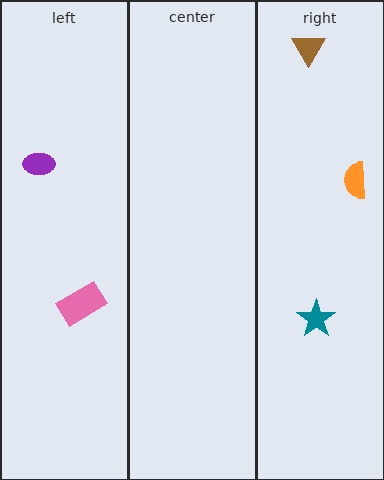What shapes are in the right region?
The teal star, the orange semicircle, the brown triangle.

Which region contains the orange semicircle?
The right region.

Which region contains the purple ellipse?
The left region.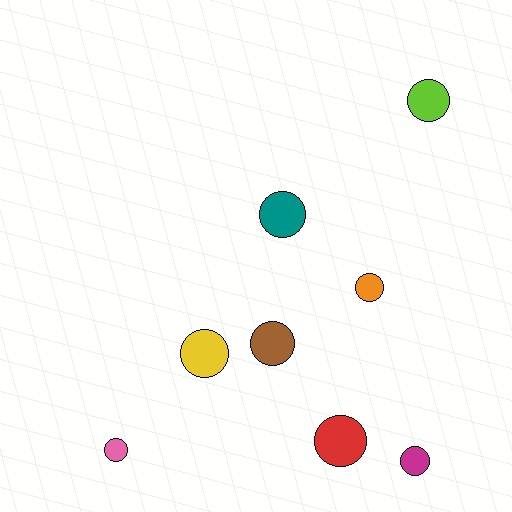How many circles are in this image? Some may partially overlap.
There are 8 circles.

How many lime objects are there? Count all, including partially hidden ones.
There is 1 lime object.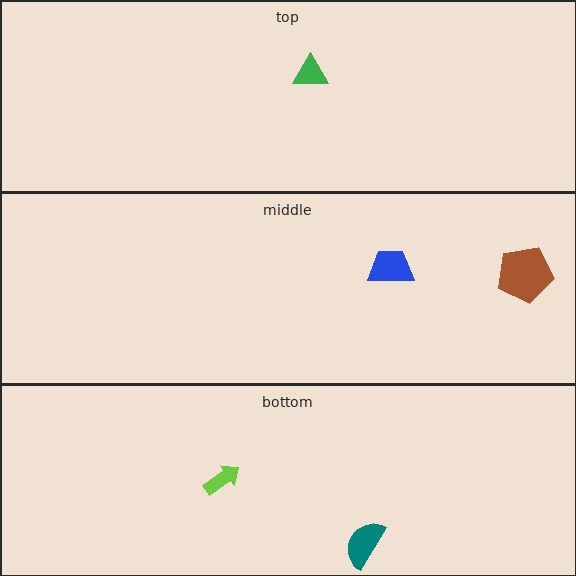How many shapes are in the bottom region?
2.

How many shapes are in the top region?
1.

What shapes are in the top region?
The green triangle.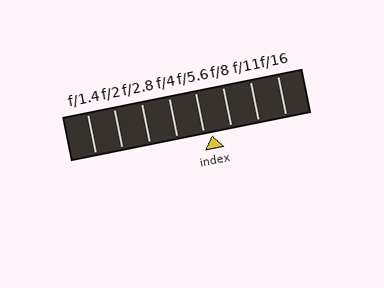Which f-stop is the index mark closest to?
The index mark is closest to f/5.6.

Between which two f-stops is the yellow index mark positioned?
The index mark is between f/5.6 and f/8.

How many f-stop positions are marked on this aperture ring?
There are 8 f-stop positions marked.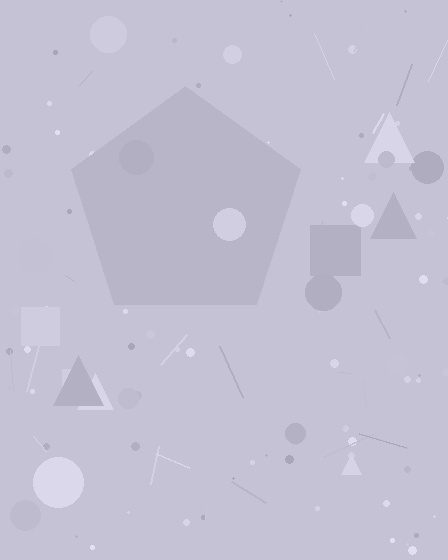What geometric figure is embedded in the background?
A pentagon is embedded in the background.